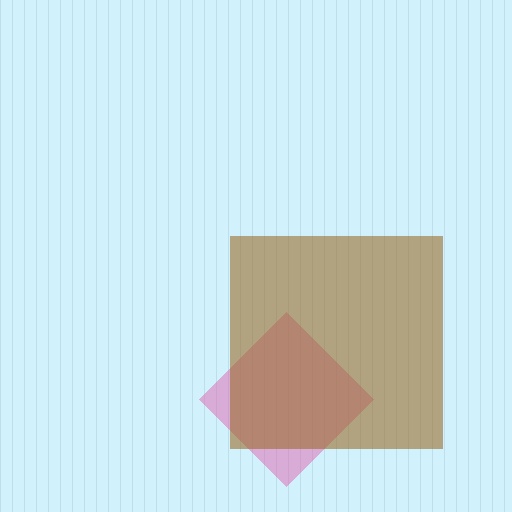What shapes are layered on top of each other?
The layered shapes are: a pink diamond, a brown square.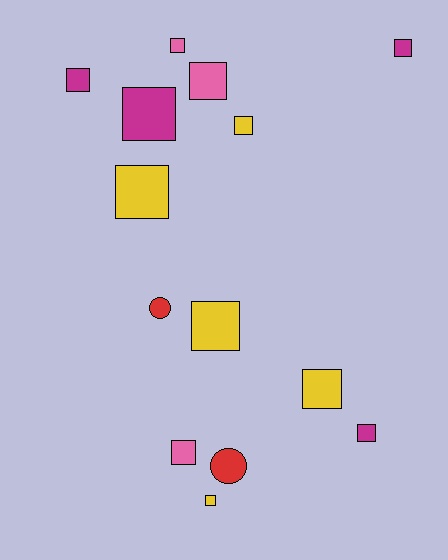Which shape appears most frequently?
Square, with 12 objects.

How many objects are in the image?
There are 14 objects.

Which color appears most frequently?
Yellow, with 5 objects.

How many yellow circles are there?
There are no yellow circles.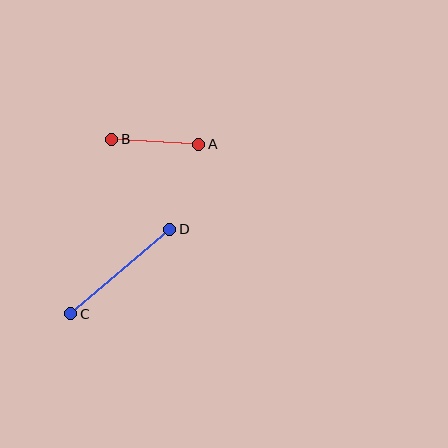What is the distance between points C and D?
The distance is approximately 130 pixels.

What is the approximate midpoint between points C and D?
The midpoint is at approximately (120, 271) pixels.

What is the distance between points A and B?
The distance is approximately 87 pixels.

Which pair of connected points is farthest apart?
Points C and D are farthest apart.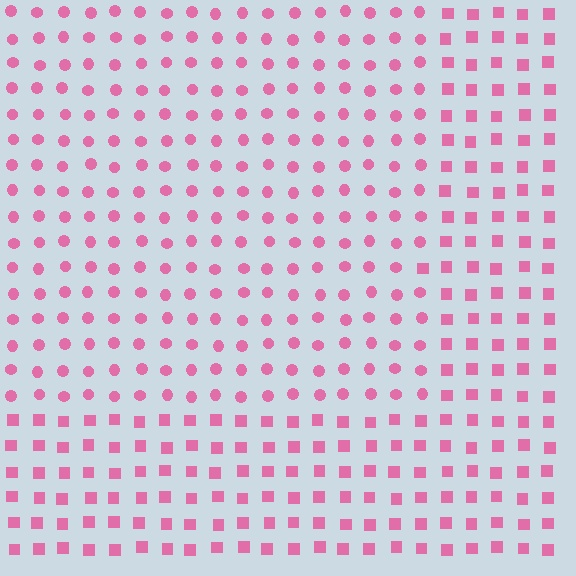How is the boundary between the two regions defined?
The boundary is defined by a change in element shape: circles inside vs. squares outside. All elements share the same color and spacing.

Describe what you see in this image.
The image is filled with small pink elements arranged in a uniform grid. A rectangle-shaped region contains circles, while the surrounding area contains squares. The boundary is defined purely by the change in element shape.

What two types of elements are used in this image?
The image uses circles inside the rectangle region and squares outside it.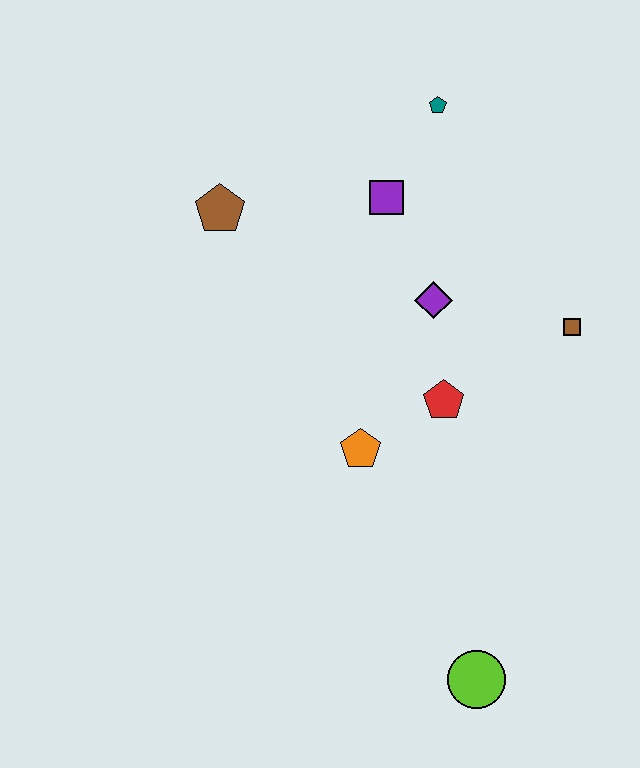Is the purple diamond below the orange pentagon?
No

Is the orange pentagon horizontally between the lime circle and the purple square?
No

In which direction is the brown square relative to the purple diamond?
The brown square is to the right of the purple diamond.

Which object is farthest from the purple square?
The lime circle is farthest from the purple square.